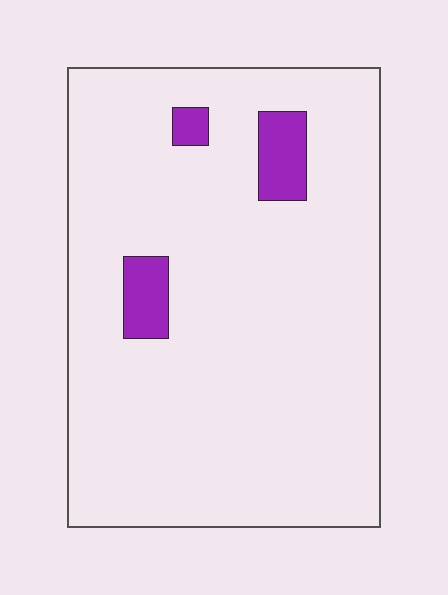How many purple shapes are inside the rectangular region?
3.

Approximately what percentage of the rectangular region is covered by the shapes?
Approximately 5%.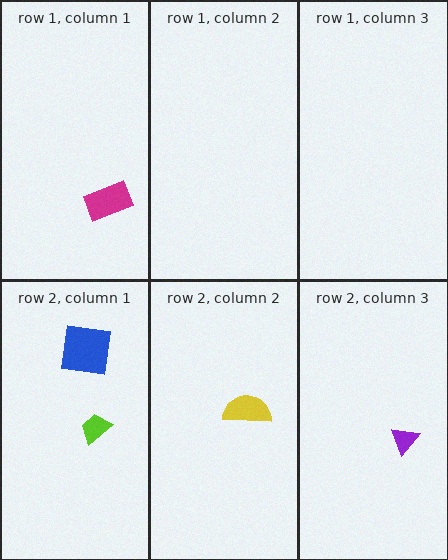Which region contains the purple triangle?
The row 2, column 3 region.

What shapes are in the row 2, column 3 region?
The purple triangle.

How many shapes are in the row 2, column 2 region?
1.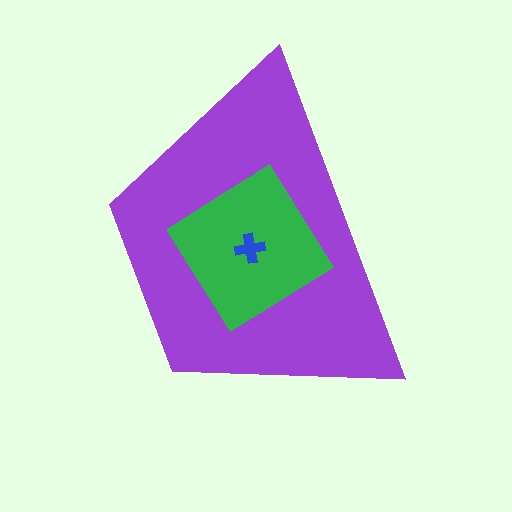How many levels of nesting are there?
3.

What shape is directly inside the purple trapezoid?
The green diamond.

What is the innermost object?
The blue cross.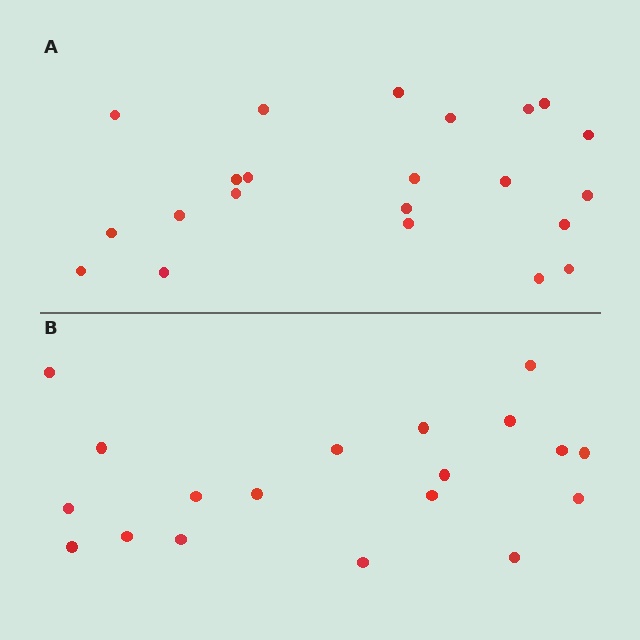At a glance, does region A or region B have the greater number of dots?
Region A (the top region) has more dots.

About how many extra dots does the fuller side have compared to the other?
Region A has just a few more — roughly 2 or 3 more dots than region B.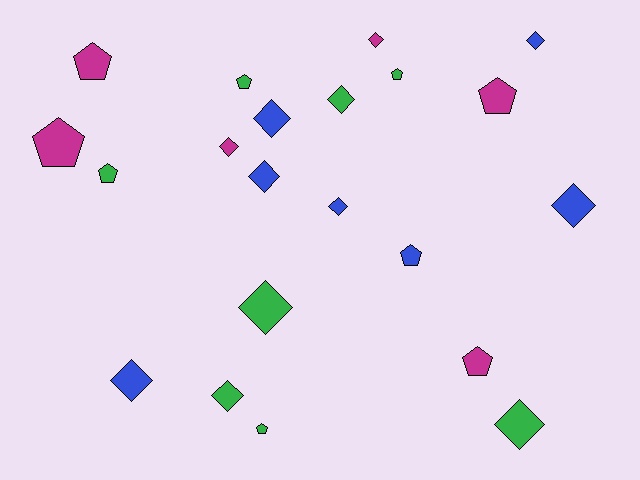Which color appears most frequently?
Green, with 8 objects.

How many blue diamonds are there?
There are 6 blue diamonds.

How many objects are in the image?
There are 21 objects.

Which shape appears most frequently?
Diamond, with 12 objects.